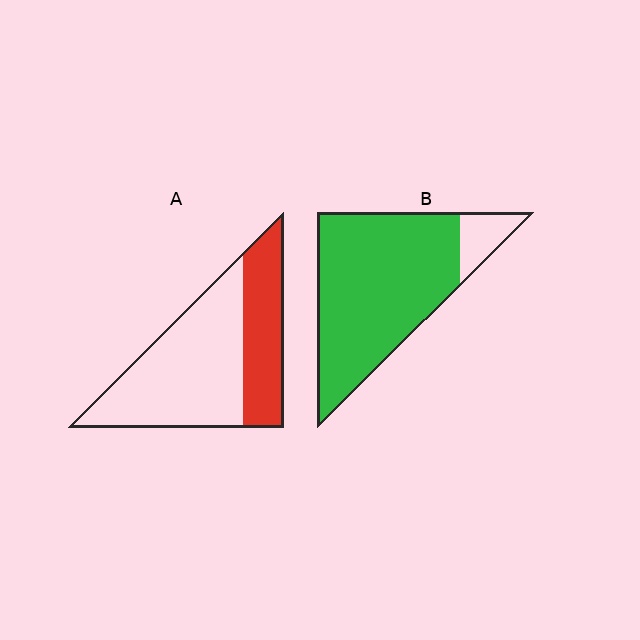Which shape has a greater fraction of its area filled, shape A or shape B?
Shape B.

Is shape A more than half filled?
No.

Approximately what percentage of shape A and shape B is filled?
A is approximately 35% and B is approximately 90%.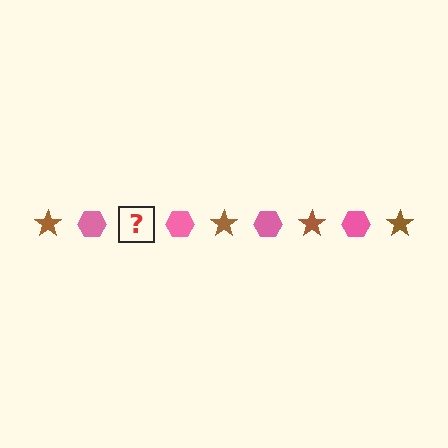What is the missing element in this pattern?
The missing element is a brown star.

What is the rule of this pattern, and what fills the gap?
The rule is that the pattern alternates between brown star and pink hexagon. The gap should be filled with a brown star.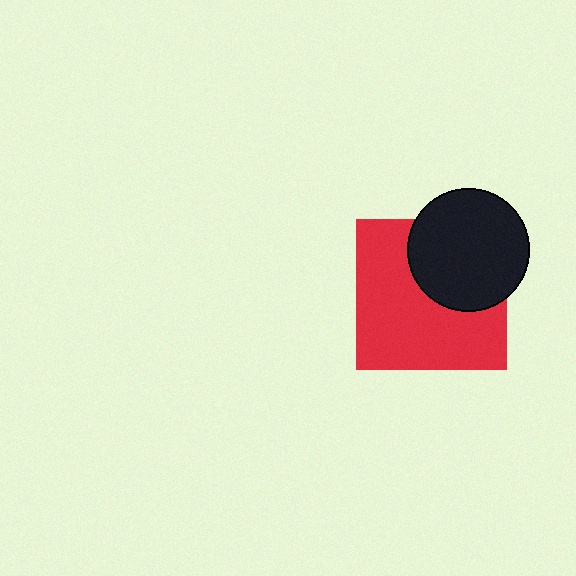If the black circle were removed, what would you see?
You would see the complete red square.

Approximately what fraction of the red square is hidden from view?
Roughly 36% of the red square is hidden behind the black circle.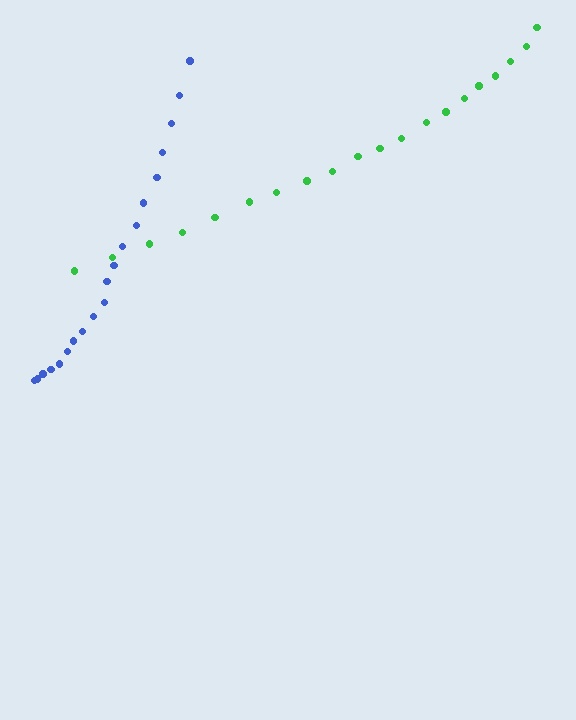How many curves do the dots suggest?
There are 2 distinct paths.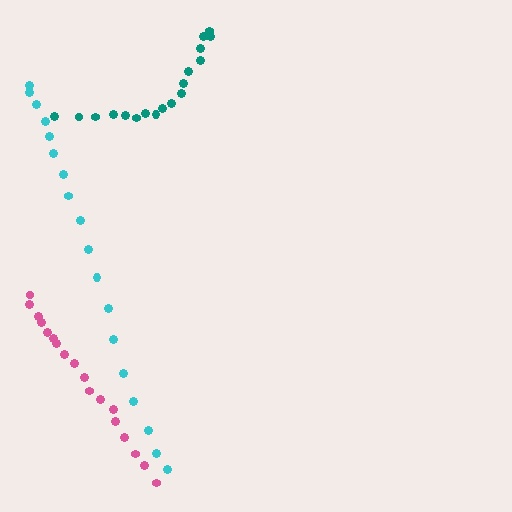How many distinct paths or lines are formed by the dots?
There are 3 distinct paths.